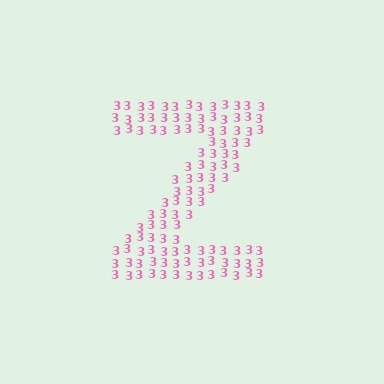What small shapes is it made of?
It is made of small digit 3's.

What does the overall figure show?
The overall figure shows the letter Z.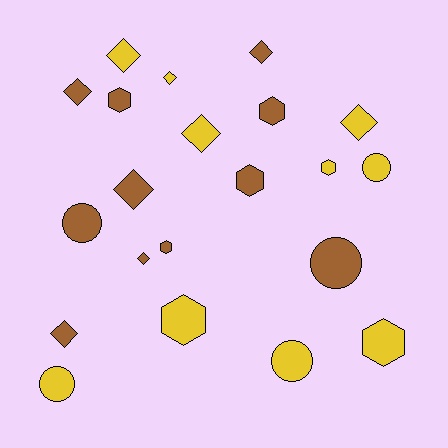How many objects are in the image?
There are 21 objects.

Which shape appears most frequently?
Diamond, with 9 objects.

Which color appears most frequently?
Brown, with 11 objects.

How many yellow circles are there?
There are 3 yellow circles.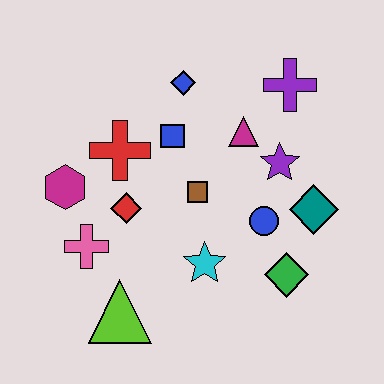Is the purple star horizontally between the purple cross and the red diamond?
Yes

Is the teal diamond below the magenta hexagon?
Yes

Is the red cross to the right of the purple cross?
No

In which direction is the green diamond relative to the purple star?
The green diamond is below the purple star.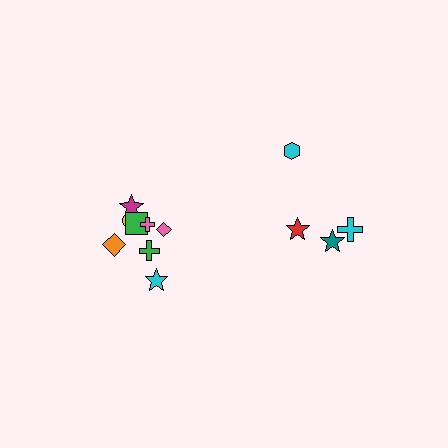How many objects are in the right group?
There are 4 objects.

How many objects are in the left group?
There are 8 objects.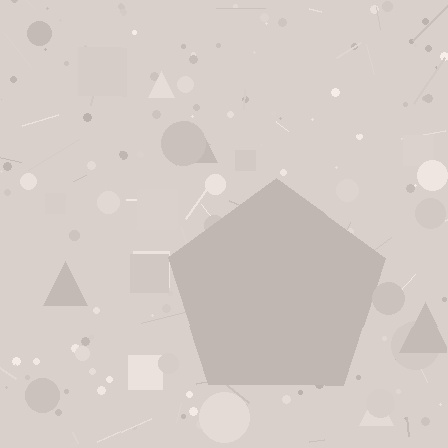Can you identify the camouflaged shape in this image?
The camouflaged shape is a pentagon.